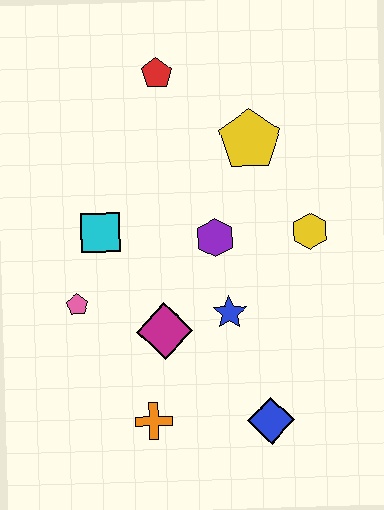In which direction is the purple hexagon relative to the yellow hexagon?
The purple hexagon is to the left of the yellow hexagon.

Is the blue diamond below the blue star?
Yes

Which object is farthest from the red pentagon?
The blue diamond is farthest from the red pentagon.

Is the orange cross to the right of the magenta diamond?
No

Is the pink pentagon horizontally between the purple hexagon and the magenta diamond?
No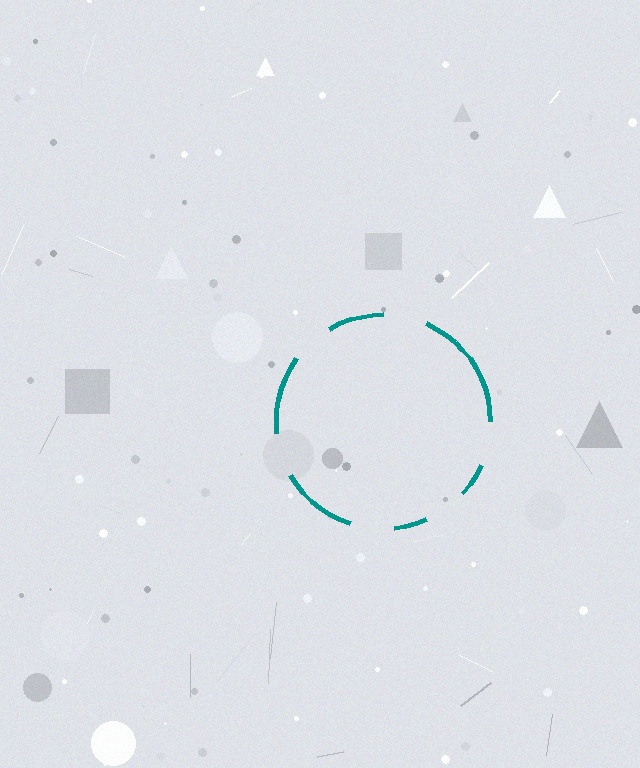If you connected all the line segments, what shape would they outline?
They would outline a circle.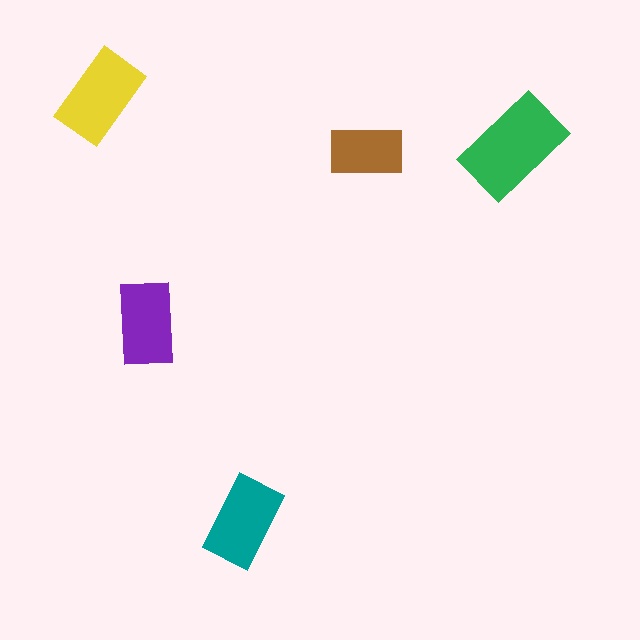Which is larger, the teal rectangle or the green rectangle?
The green one.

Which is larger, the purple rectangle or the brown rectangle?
The purple one.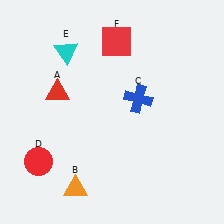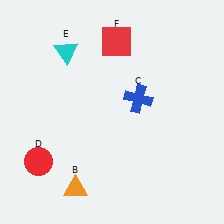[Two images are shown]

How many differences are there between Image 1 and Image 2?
There is 1 difference between the two images.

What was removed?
The red triangle (A) was removed in Image 2.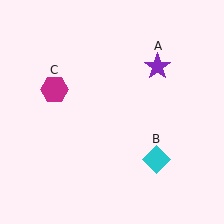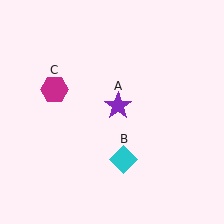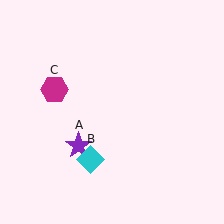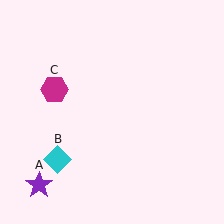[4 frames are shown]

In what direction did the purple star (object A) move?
The purple star (object A) moved down and to the left.